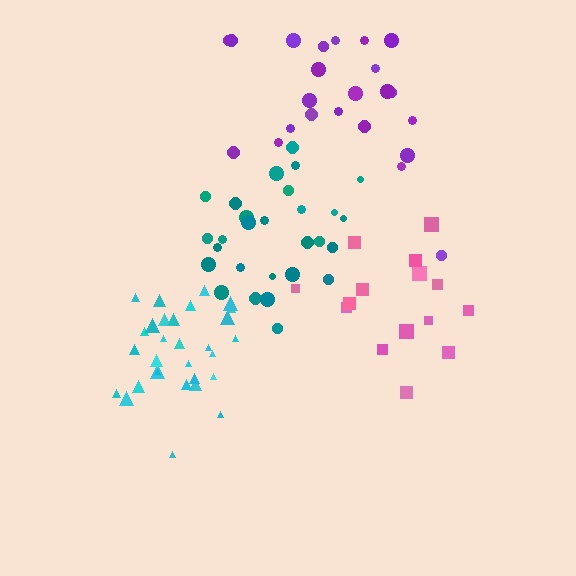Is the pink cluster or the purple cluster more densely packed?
Pink.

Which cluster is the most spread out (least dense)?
Purple.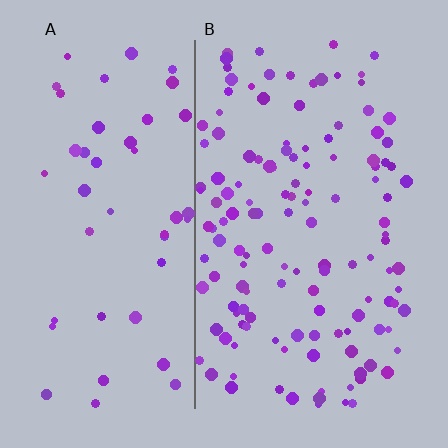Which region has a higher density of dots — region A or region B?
B (the right).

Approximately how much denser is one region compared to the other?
Approximately 2.8× — region B over region A.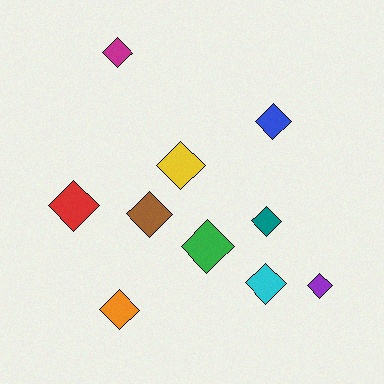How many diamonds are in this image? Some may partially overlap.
There are 10 diamonds.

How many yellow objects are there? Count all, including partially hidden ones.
There is 1 yellow object.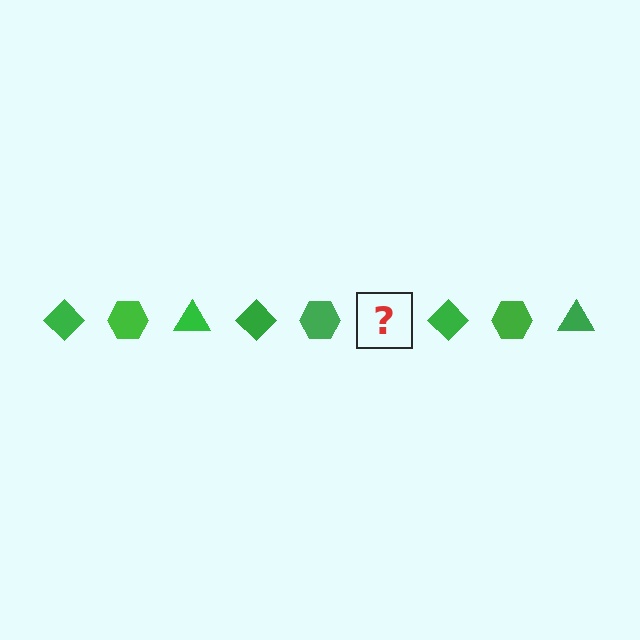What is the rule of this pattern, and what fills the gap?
The rule is that the pattern cycles through diamond, hexagon, triangle shapes in green. The gap should be filled with a green triangle.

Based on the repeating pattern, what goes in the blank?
The blank should be a green triangle.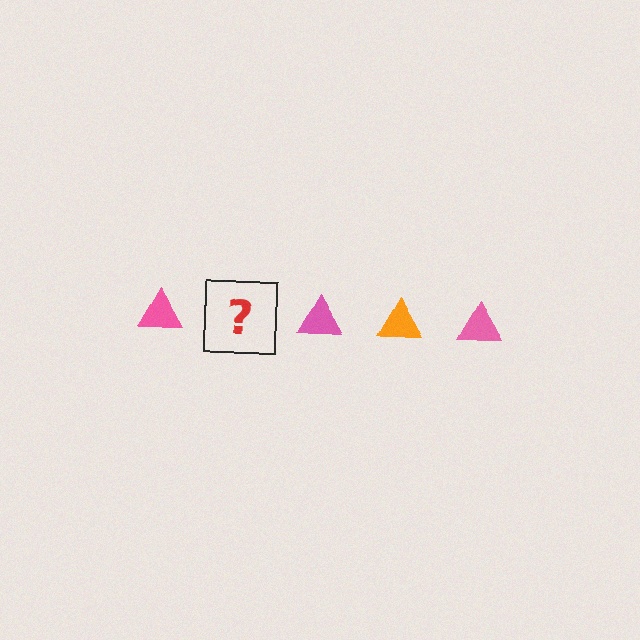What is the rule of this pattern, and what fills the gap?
The rule is that the pattern cycles through pink, orange triangles. The gap should be filled with an orange triangle.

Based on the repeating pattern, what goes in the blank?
The blank should be an orange triangle.